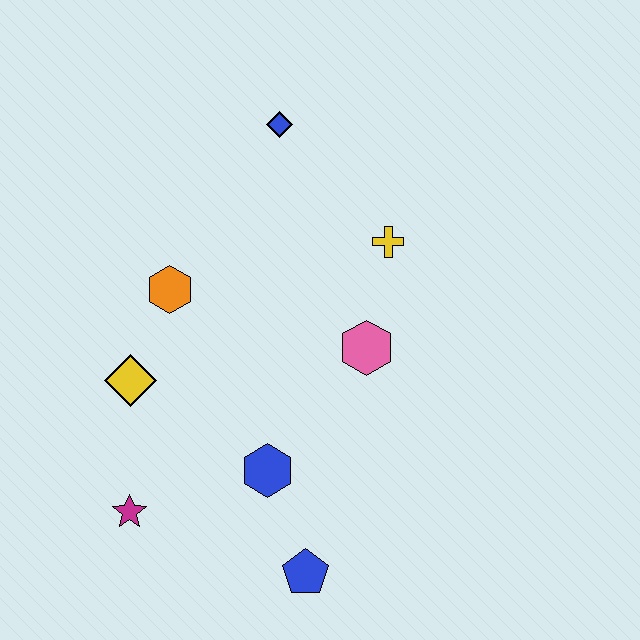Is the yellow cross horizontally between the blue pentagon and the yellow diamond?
No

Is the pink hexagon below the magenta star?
No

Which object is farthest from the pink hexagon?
The magenta star is farthest from the pink hexagon.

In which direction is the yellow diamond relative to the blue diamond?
The yellow diamond is below the blue diamond.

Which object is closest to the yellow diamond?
The orange hexagon is closest to the yellow diamond.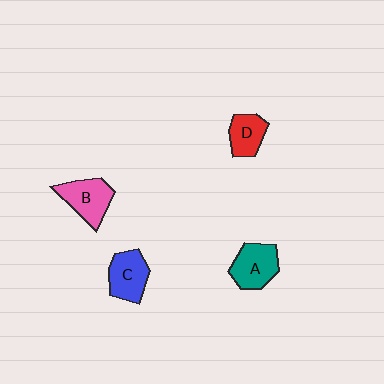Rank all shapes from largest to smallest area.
From largest to smallest: A (teal), B (pink), C (blue), D (red).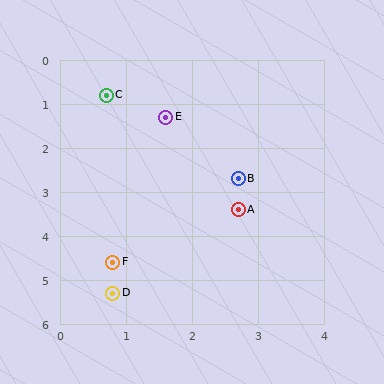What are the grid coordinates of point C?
Point C is at approximately (0.7, 0.8).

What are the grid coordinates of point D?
Point D is at approximately (0.8, 5.3).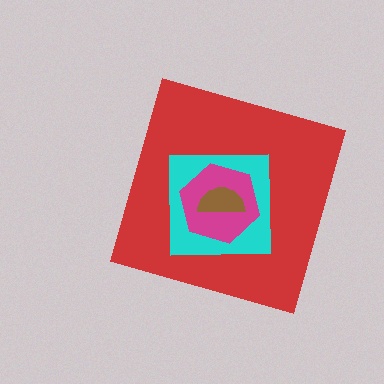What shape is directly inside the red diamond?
The cyan square.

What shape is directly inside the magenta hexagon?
The brown semicircle.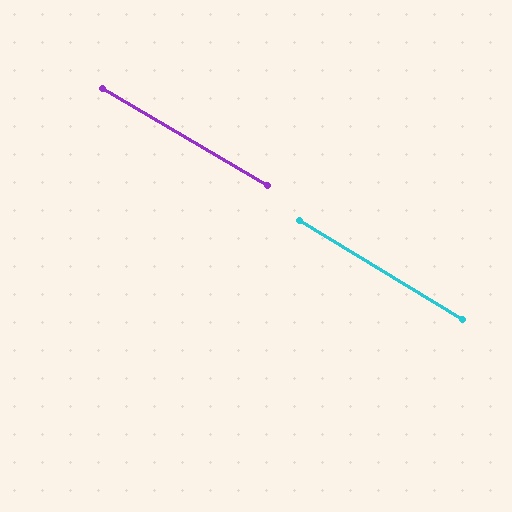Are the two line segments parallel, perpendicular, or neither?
Parallel — their directions differ by only 0.8°.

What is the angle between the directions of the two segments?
Approximately 1 degree.